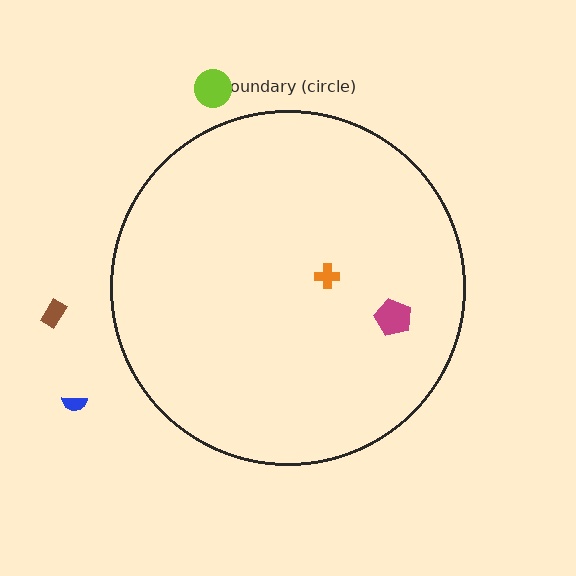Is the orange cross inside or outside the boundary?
Inside.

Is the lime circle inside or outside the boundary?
Outside.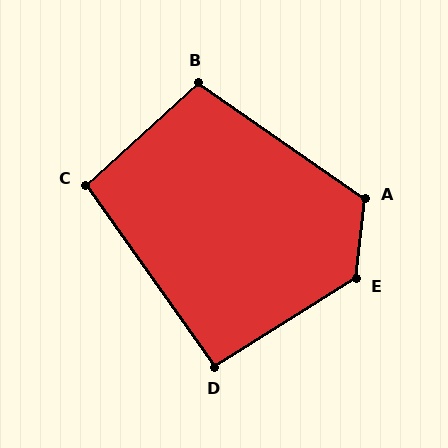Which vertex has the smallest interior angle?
D, at approximately 93 degrees.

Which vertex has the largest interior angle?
E, at approximately 128 degrees.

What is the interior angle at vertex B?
Approximately 103 degrees (obtuse).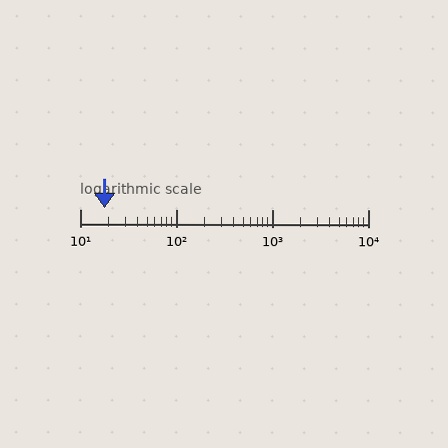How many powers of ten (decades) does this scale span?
The scale spans 3 decades, from 10 to 10000.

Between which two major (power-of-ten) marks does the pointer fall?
The pointer is between 10 and 100.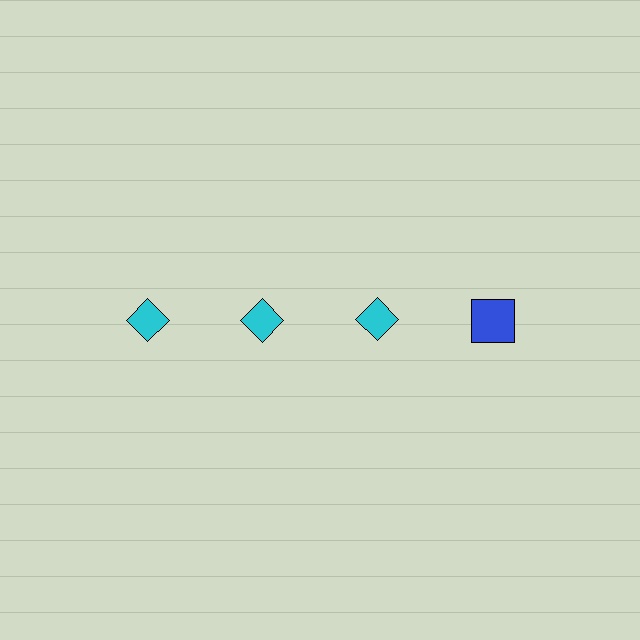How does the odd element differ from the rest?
It differs in both color (blue instead of cyan) and shape (square instead of diamond).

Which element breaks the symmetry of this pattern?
The blue square in the top row, second from right column breaks the symmetry. All other shapes are cyan diamonds.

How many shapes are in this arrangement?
There are 4 shapes arranged in a grid pattern.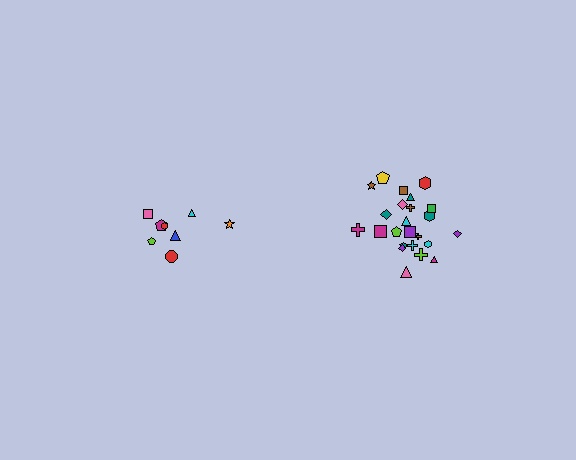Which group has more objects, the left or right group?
The right group.